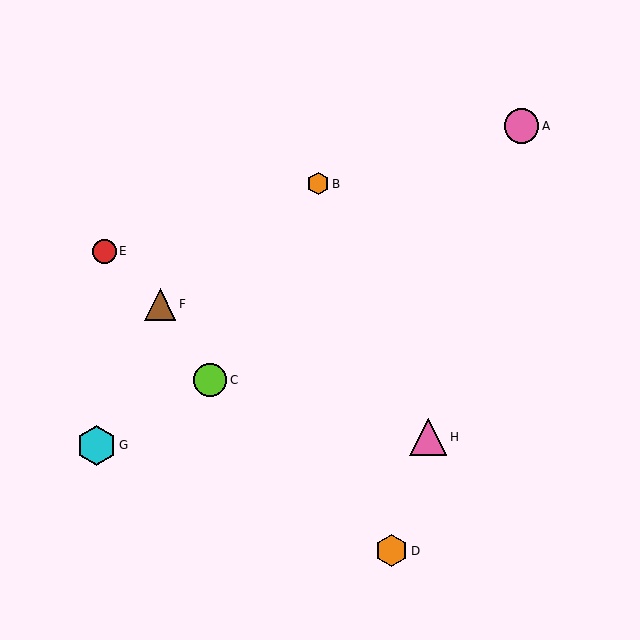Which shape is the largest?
The cyan hexagon (labeled G) is the largest.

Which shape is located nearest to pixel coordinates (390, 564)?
The orange hexagon (labeled D) at (392, 551) is nearest to that location.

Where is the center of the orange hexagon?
The center of the orange hexagon is at (392, 551).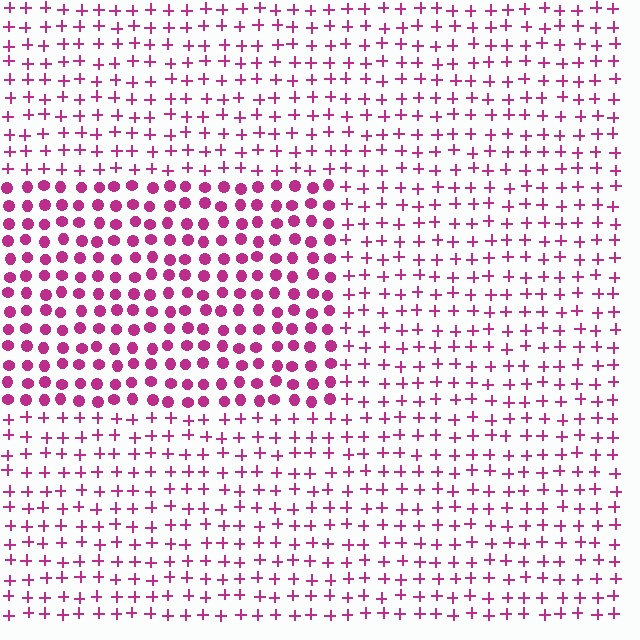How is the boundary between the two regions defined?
The boundary is defined by a change in element shape: circles inside vs. plus signs outside. All elements share the same color and spacing.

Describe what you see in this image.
The image is filled with small magenta elements arranged in a uniform grid. A rectangle-shaped region contains circles, while the surrounding area contains plus signs. The boundary is defined purely by the change in element shape.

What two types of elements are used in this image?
The image uses circles inside the rectangle region and plus signs outside it.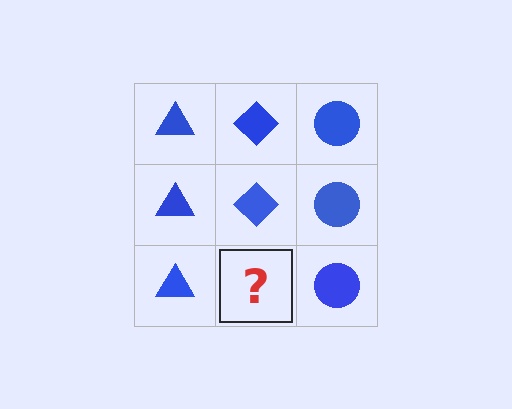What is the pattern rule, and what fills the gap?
The rule is that each column has a consistent shape. The gap should be filled with a blue diamond.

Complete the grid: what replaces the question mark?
The question mark should be replaced with a blue diamond.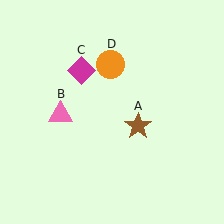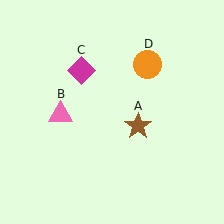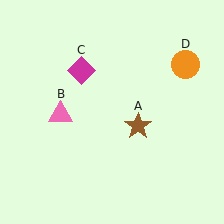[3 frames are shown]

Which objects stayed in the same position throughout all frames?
Brown star (object A) and pink triangle (object B) and magenta diamond (object C) remained stationary.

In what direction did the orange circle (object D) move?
The orange circle (object D) moved right.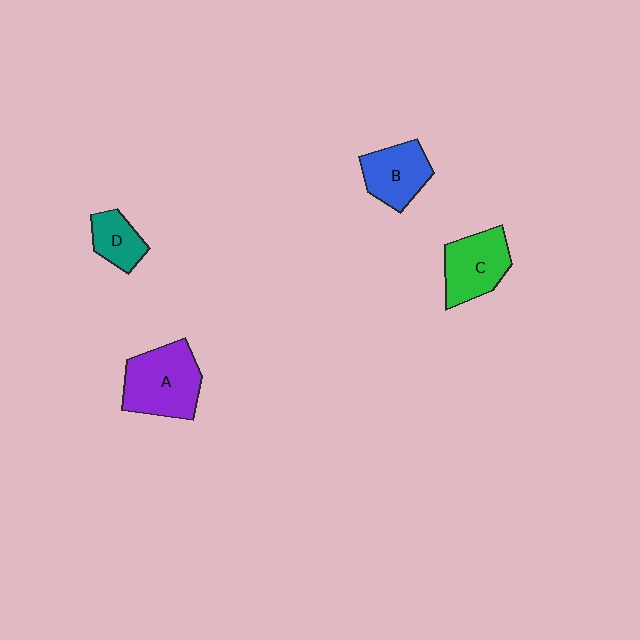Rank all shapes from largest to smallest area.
From largest to smallest: A (purple), C (green), B (blue), D (teal).